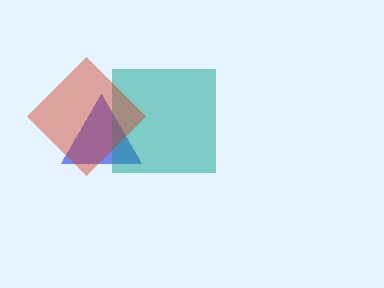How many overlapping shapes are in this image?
There are 3 overlapping shapes in the image.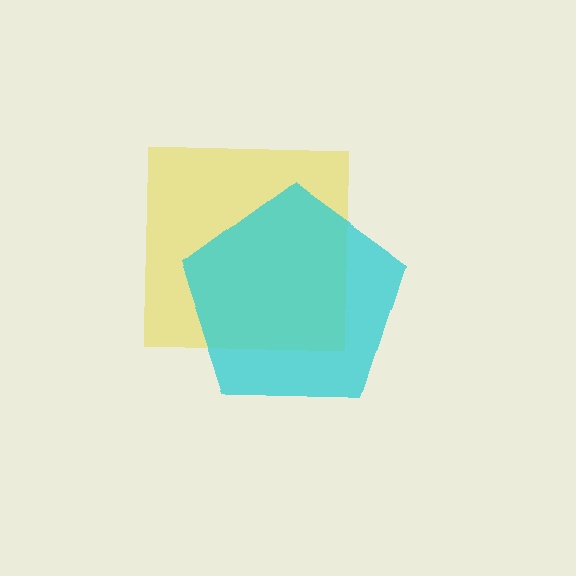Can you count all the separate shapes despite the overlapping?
Yes, there are 2 separate shapes.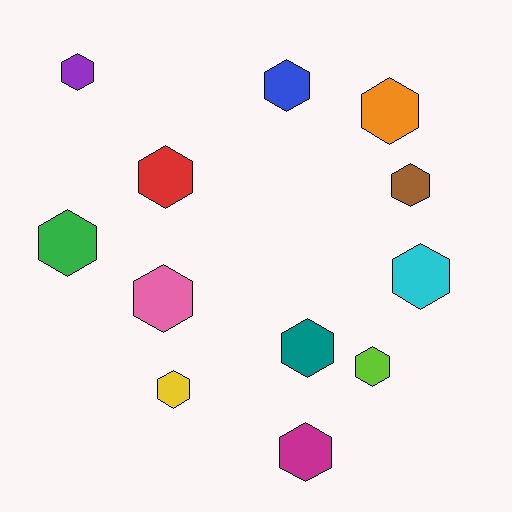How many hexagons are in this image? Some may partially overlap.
There are 12 hexagons.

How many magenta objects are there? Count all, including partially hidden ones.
There is 1 magenta object.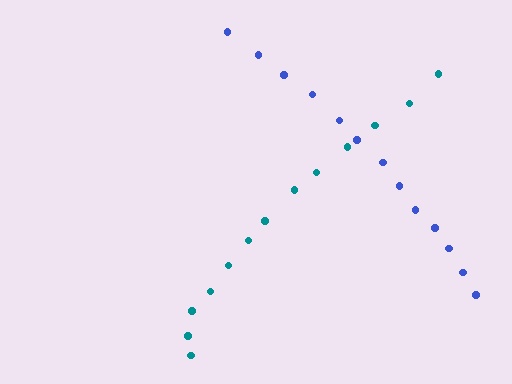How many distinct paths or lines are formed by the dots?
There are 2 distinct paths.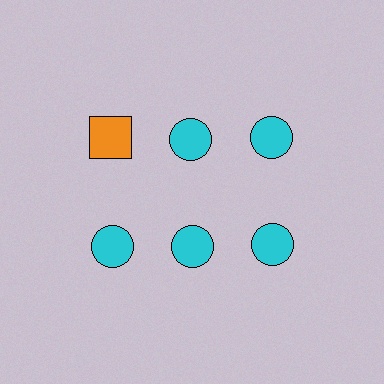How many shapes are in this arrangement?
There are 6 shapes arranged in a grid pattern.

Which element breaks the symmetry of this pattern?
The orange square in the top row, leftmost column breaks the symmetry. All other shapes are cyan circles.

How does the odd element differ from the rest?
It differs in both color (orange instead of cyan) and shape (square instead of circle).